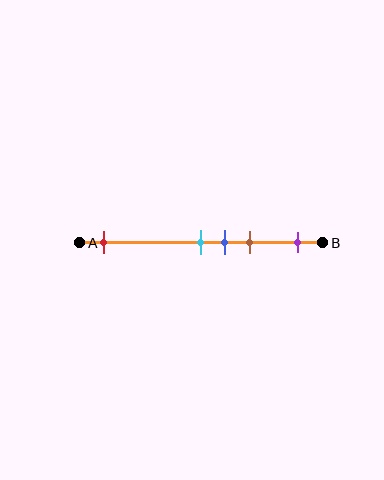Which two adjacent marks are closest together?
The cyan and blue marks are the closest adjacent pair.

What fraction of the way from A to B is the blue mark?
The blue mark is approximately 60% (0.6) of the way from A to B.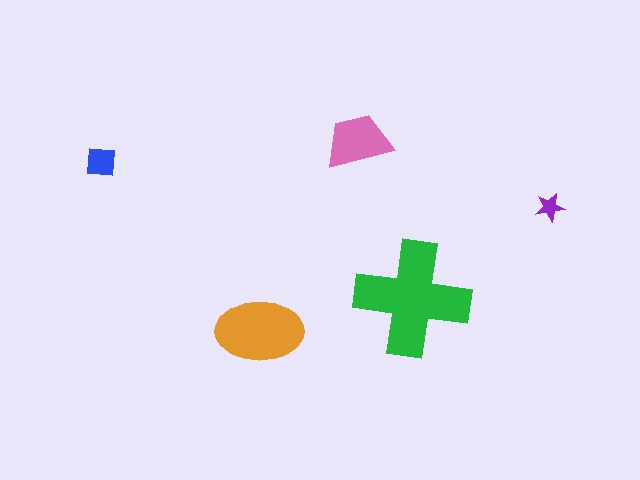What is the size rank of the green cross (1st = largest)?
1st.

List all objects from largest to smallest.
The green cross, the orange ellipse, the pink trapezoid, the blue square, the purple star.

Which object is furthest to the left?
The blue square is leftmost.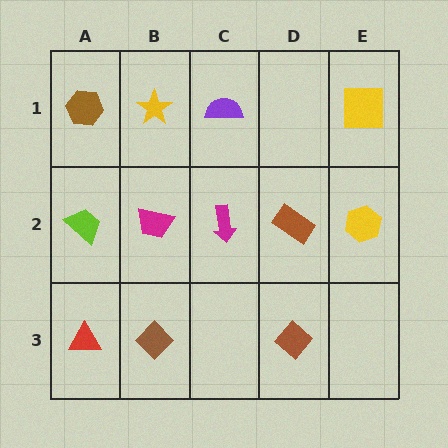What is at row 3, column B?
A brown diamond.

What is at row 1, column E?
A yellow square.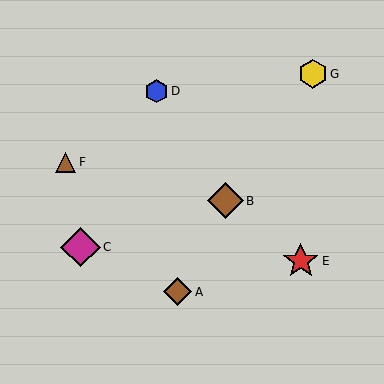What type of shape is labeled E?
Shape E is a red star.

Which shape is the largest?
The magenta diamond (labeled C) is the largest.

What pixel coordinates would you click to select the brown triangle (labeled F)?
Click at (66, 162) to select the brown triangle F.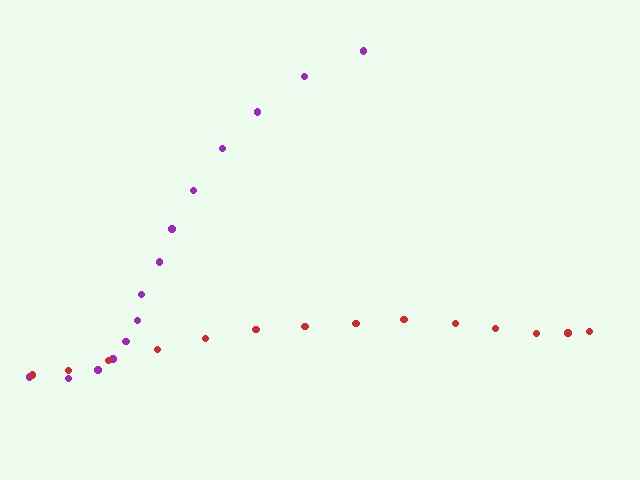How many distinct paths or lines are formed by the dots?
There are 2 distinct paths.